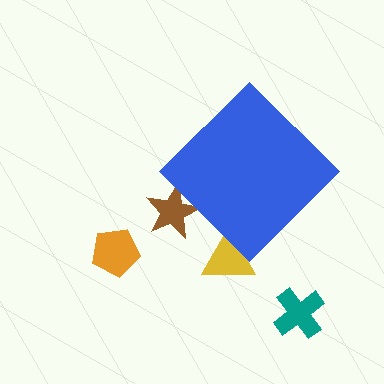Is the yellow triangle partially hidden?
Yes, the yellow triangle is partially hidden behind the blue diamond.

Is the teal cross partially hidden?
No, the teal cross is fully visible.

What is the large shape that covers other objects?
A blue diamond.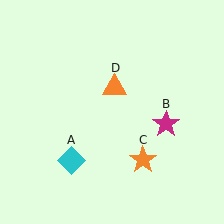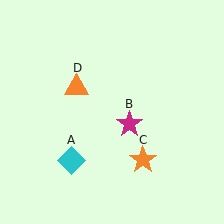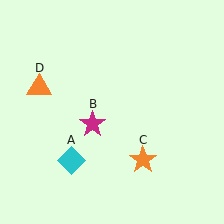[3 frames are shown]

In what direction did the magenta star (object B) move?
The magenta star (object B) moved left.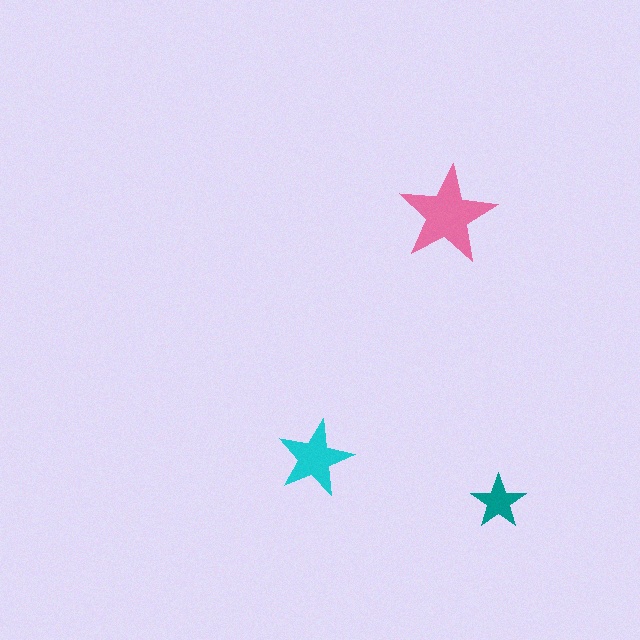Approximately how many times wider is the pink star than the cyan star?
About 1.5 times wider.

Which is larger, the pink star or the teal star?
The pink one.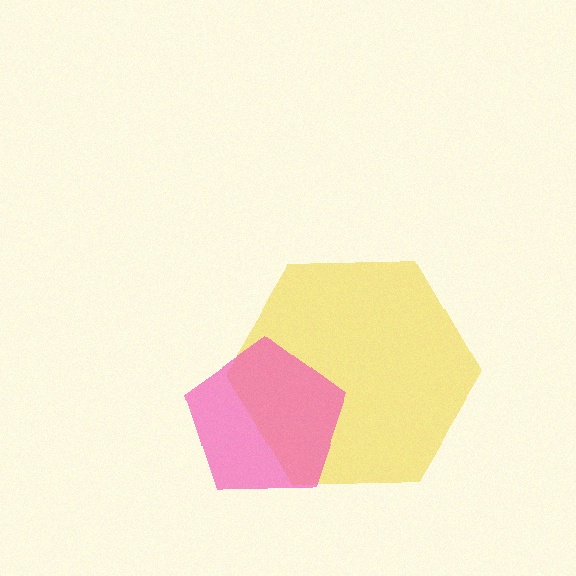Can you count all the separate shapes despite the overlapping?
Yes, there are 2 separate shapes.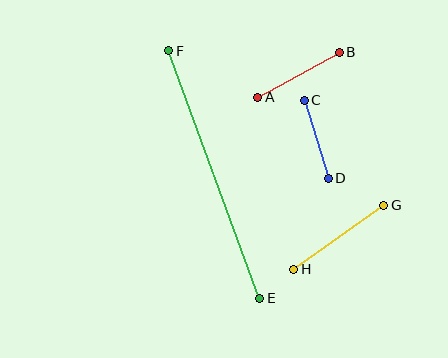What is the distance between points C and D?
The distance is approximately 82 pixels.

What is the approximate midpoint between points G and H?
The midpoint is at approximately (339, 237) pixels.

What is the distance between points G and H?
The distance is approximately 111 pixels.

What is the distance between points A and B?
The distance is approximately 93 pixels.